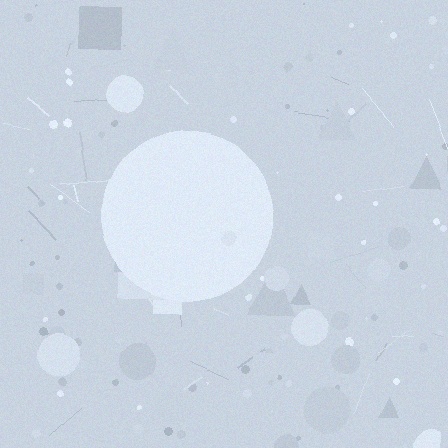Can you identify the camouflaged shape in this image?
The camouflaged shape is a circle.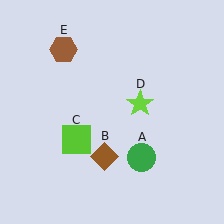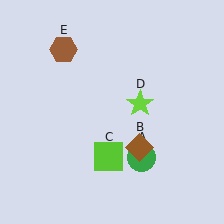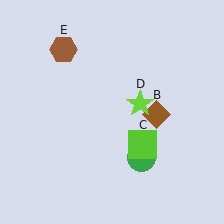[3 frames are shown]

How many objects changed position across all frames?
2 objects changed position: brown diamond (object B), lime square (object C).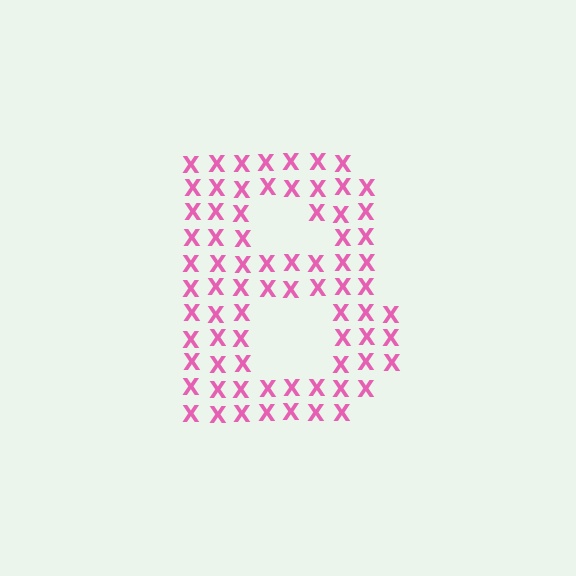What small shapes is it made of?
It is made of small letter X's.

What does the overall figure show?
The overall figure shows the letter B.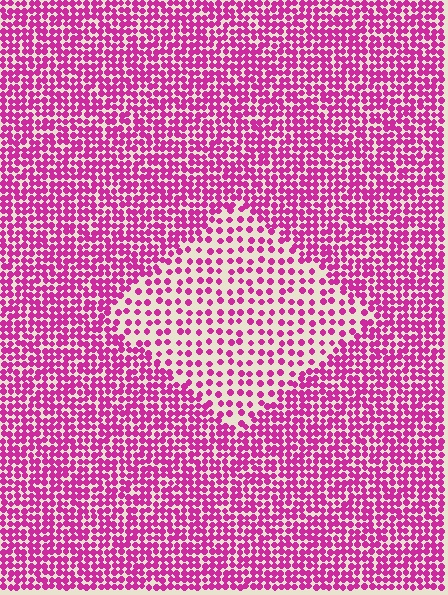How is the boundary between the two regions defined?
The boundary is defined by a change in element density (approximately 2.2x ratio). All elements are the same color, size, and shape.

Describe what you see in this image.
The image contains small magenta elements arranged at two different densities. A diamond-shaped region is visible where the elements are less densely packed than the surrounding area.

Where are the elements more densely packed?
The elements are more densely packed outside the diamond boundary.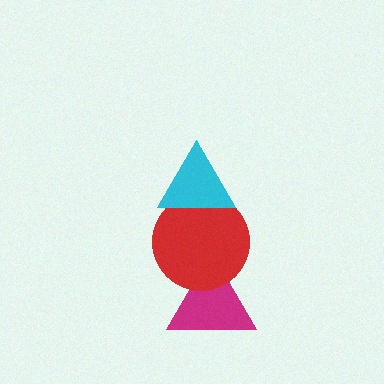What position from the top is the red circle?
The red circle is 2nd from the top.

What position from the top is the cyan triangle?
The cyan triangle is 1st from the top.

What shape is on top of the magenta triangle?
The red circle is on top of the magenta triangle.